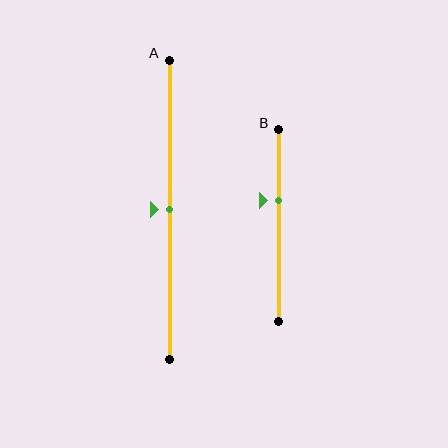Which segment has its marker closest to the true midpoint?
Segment A has its marker closest to the true midpoint.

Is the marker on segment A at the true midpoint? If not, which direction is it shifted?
Yes, the marker on segment A is at the true midpoint.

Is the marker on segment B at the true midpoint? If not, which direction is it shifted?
No, the marker on segment B is shifted upward by about 13% of the segment length.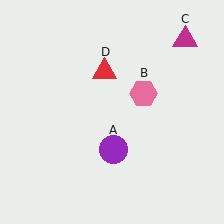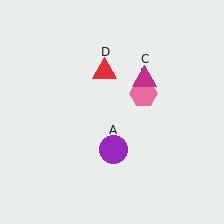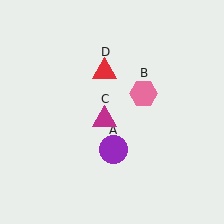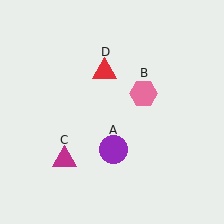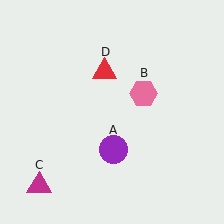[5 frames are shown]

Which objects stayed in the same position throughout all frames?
Purple circle (object A) and pink hexagon (object B) and red triangle (object D) remained stationary.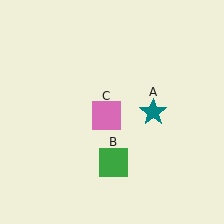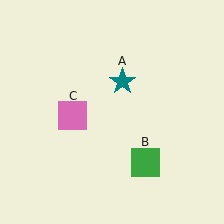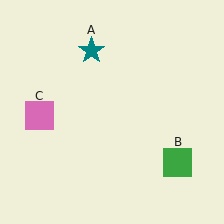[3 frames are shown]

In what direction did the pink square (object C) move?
The pink square (object C) moved left.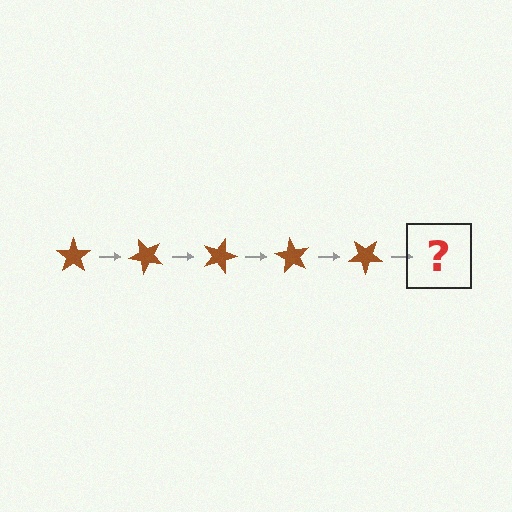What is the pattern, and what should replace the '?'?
The pattern is that the star rotates 45 degrees each step. The '?' should be a brown star rotated 225 degrees.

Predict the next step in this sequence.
The next step is a brown star rotated 225 degrees.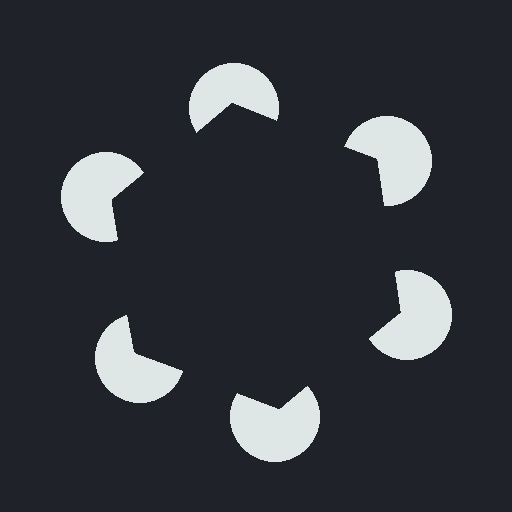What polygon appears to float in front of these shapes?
An illusory hexagon — its edges are inferred from the aligned wedge cuts in the pac-man discs, not physically drawn.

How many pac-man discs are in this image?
There are 6 — one at each vertex of the illusory hexagon.